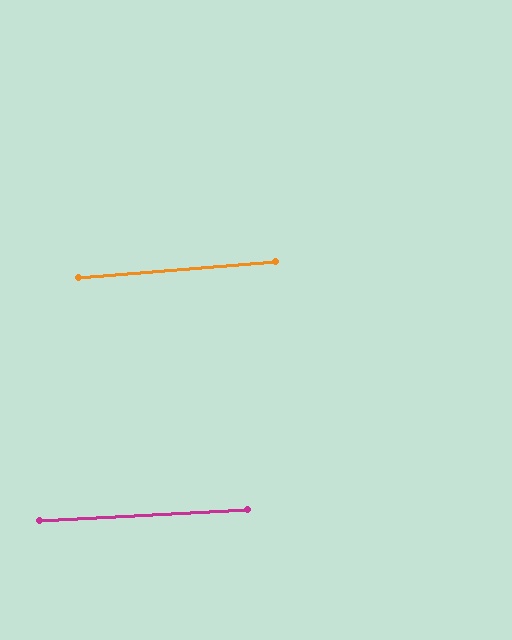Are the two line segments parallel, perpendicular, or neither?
Parallel — their directions differ by only 1.6°.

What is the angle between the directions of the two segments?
Approximately 2 degrees.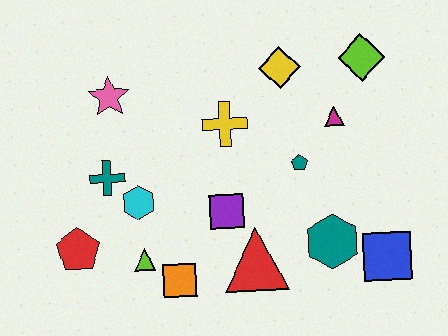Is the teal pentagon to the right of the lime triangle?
Yes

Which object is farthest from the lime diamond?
The red pentagon is farthest from the lime diamond.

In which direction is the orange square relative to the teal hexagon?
The orange square is to the left of the teal hexagon.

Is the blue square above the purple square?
No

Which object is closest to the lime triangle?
The orange square is closest to the lime triangle.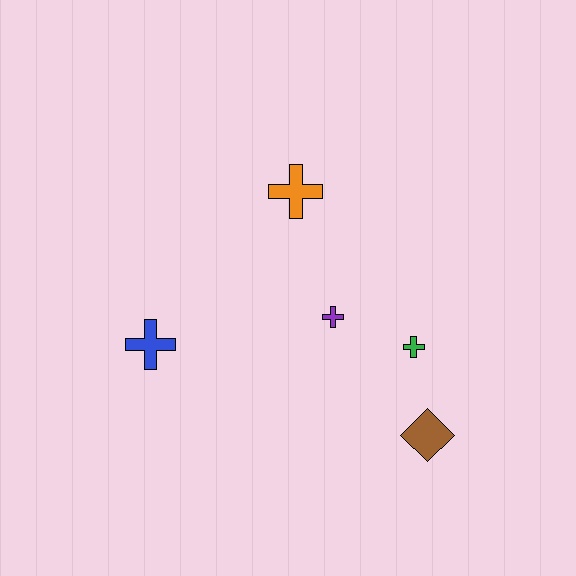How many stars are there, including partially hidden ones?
There are no stars.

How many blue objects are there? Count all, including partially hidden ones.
There is 1 blue object.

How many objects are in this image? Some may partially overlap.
There are 5 objects.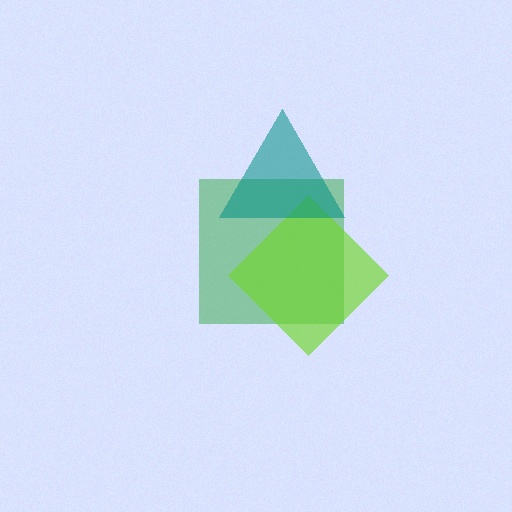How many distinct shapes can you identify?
There are 3 distinct shapes: a green square, a lime diamond, a teal triangle.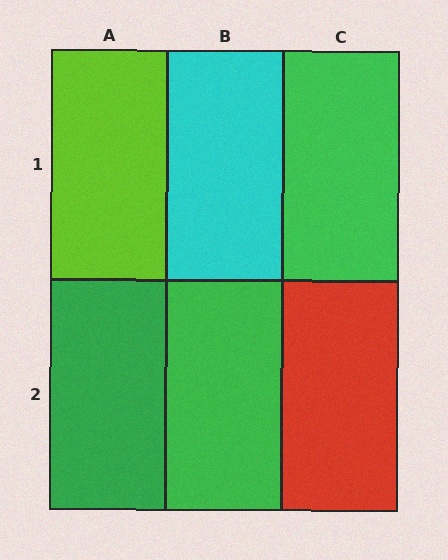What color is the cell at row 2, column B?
Green.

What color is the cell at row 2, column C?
Red.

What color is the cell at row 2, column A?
Green.